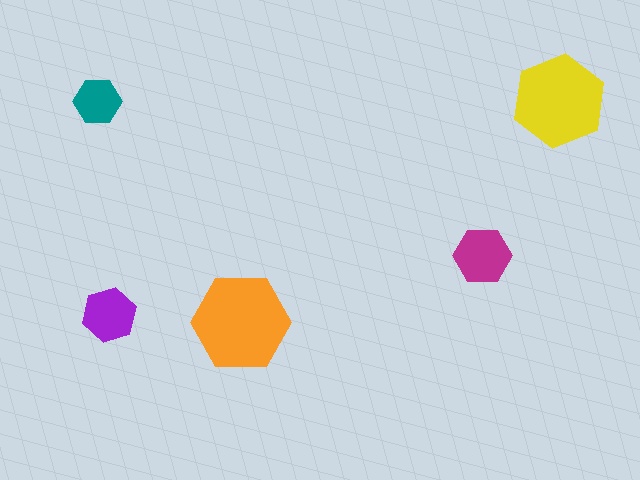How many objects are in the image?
There are 5 objects in the image.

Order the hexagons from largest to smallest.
the orange one, the yellow one, the magenta one, the purple one, the teal one.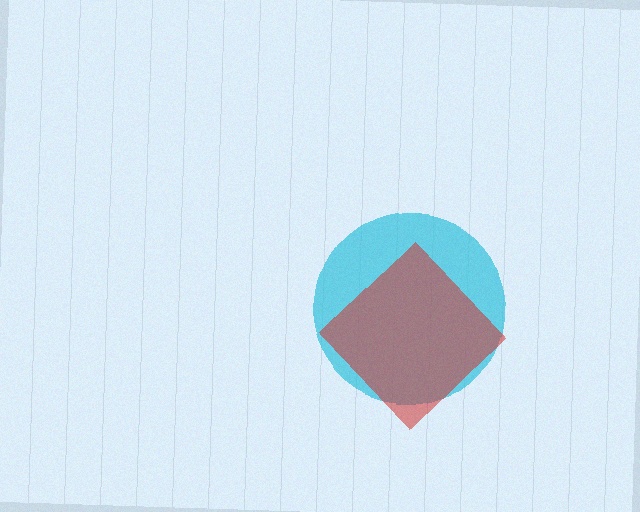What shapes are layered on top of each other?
The layered shapes are: a cyan circle, a red diamond.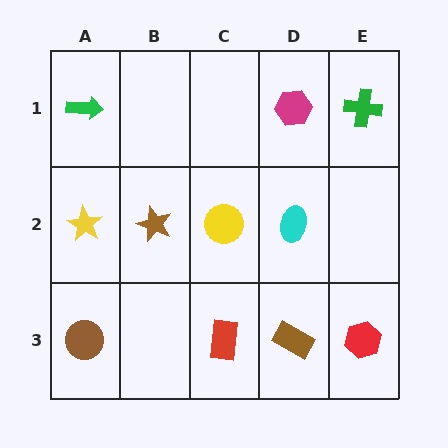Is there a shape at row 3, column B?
No, that cell is empty.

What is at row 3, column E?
A red hexagon.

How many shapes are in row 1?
3 shapes.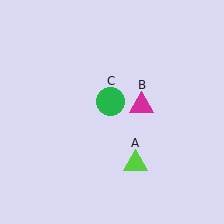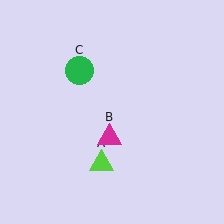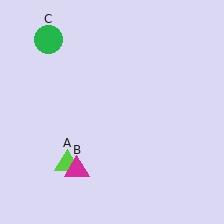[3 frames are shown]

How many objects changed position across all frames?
3 objects changed position: lime triangle (object A), magenta triangle (object B), green circle (object C).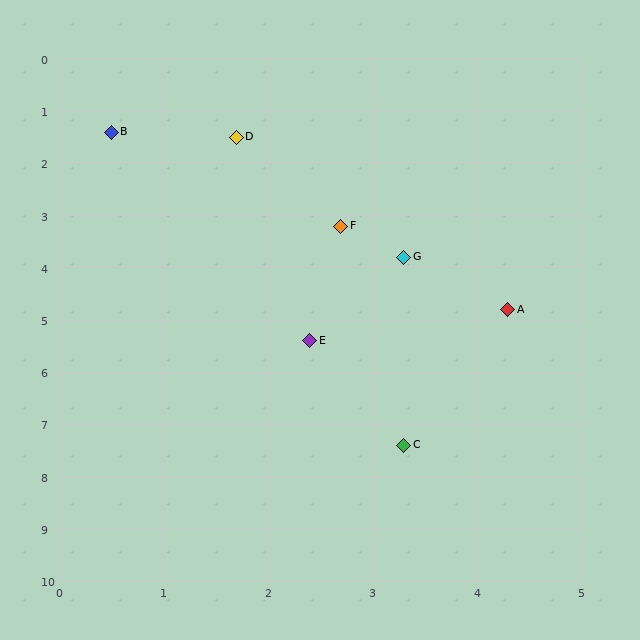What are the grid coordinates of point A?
Point A is at approximately (4.3, 4.8).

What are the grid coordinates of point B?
Point B is at approximately (0.5, 1.4).